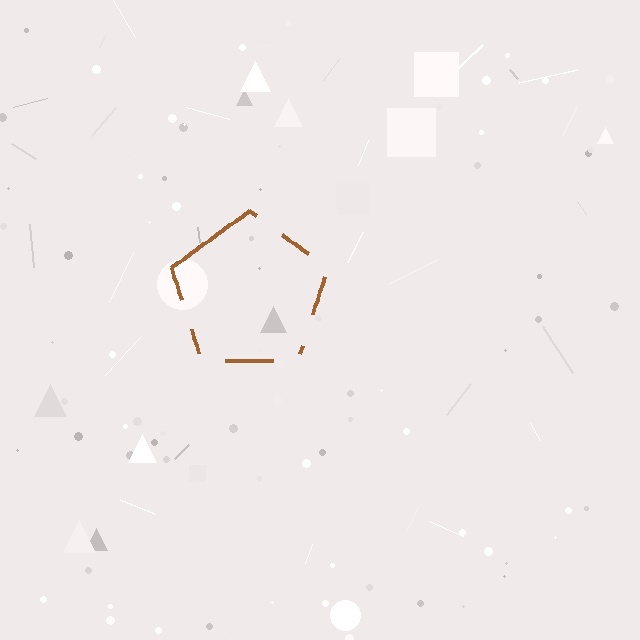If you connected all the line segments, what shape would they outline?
They would outline a pentagon.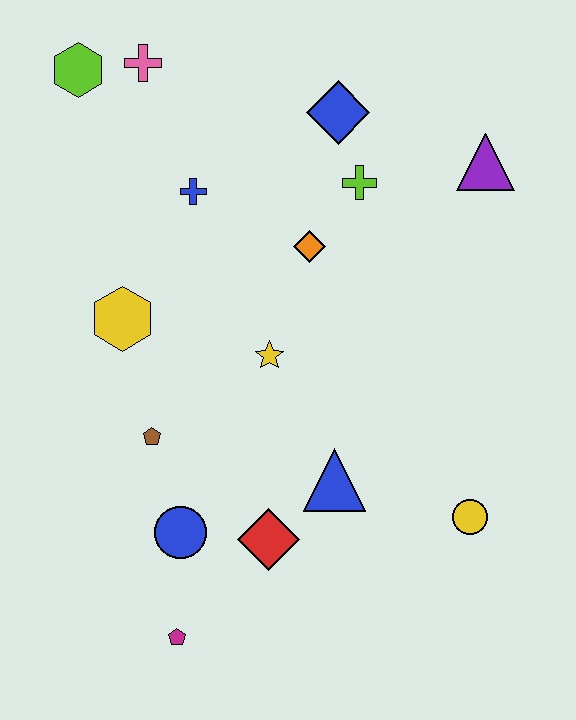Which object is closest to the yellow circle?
The blue triangle is closest to the yellow circle.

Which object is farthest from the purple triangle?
The magenta pentagon is farthest from the purple triangle.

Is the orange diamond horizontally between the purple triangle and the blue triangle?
No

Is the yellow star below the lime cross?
Yes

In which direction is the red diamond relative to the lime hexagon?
The red diamond is below the lime hexagon.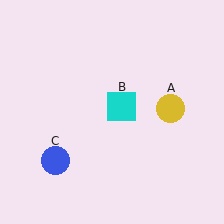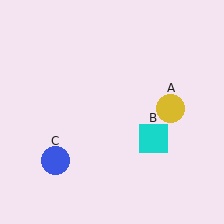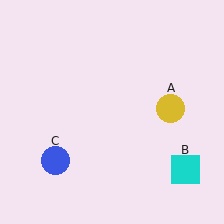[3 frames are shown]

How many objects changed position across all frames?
1 object changed position: cyan square (object B).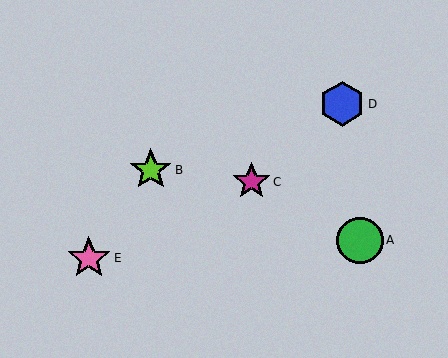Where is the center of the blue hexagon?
The center of the blue hexagon is at (342, 104).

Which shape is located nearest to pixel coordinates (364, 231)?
The green circle (labeled A) at (360, 240) is nearest to that location.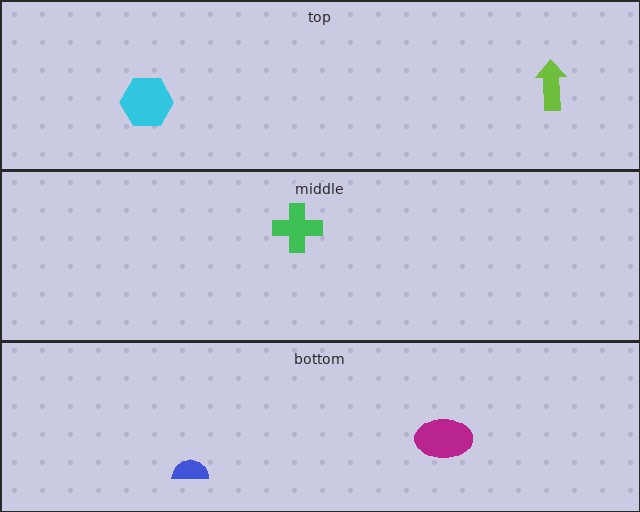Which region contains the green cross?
The middle region.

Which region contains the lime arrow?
The top region.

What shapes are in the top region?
The lime arrow, the cyan hexagon.